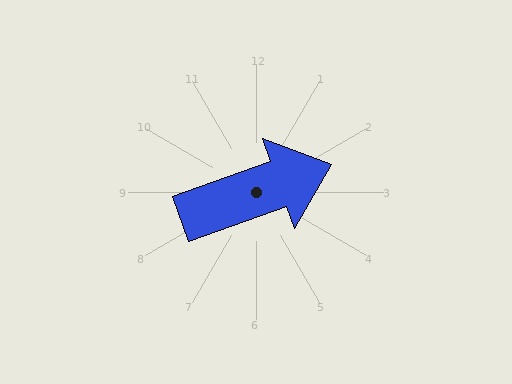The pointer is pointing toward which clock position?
Roughly 2 o'clock.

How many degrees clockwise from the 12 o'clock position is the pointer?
Approximately 70 degrees.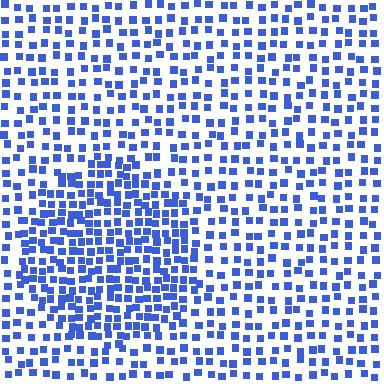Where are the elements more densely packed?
The elements are more densely packed inside the circle boundary.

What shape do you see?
I see a circle.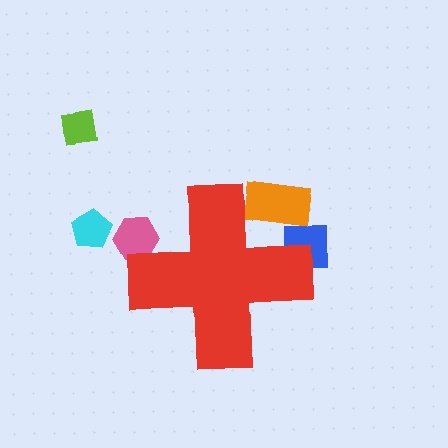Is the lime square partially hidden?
No, the lime square is fully visible.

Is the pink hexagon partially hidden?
Yes, the pink hexagon is partially hidden behind the red cross.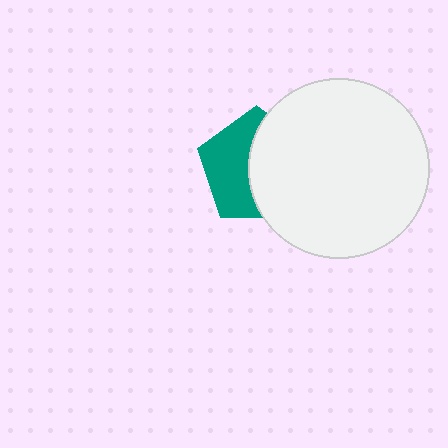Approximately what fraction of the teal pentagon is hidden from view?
Roughly 53% of the teal pentagon is hidden behind the white circle.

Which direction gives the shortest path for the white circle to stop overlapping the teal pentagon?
Moving right gives the shortest separation.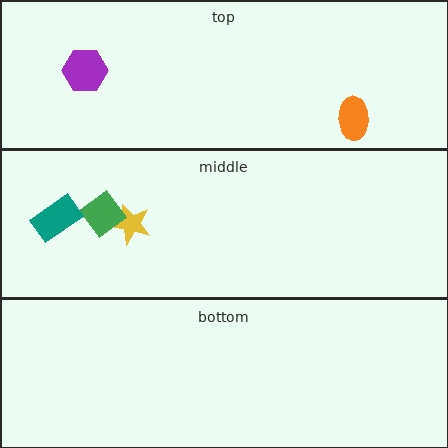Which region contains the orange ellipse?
The top region.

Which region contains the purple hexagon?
The top region.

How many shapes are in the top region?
2.